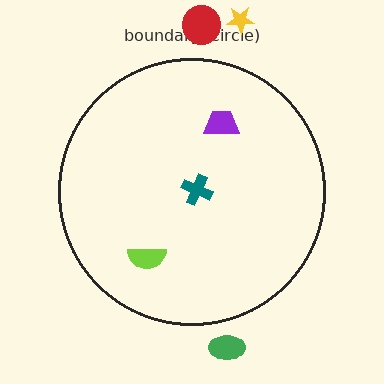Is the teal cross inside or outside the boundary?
Inside.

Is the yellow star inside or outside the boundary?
Outside.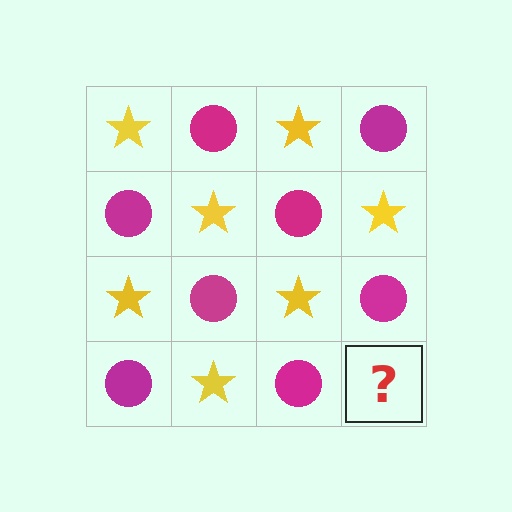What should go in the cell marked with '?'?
The missing cell should contain a yellow star.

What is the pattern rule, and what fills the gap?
The rule is that it alternates yellow star and magenta circle in a checkerboard pattern. The gap should be filled with a yellow star.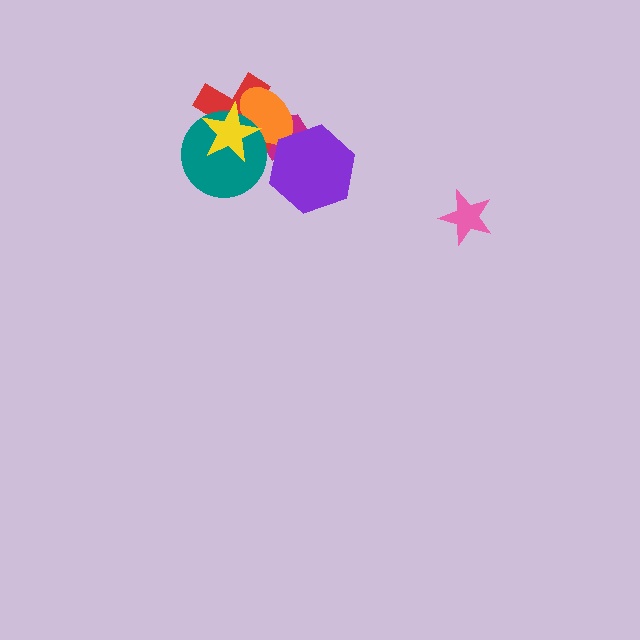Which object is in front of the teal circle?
The yellow star is in front of the teal circle.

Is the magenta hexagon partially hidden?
Yes, it is partially covered by another shape.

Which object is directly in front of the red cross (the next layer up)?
The orange ellipse is directly in front of the red cross.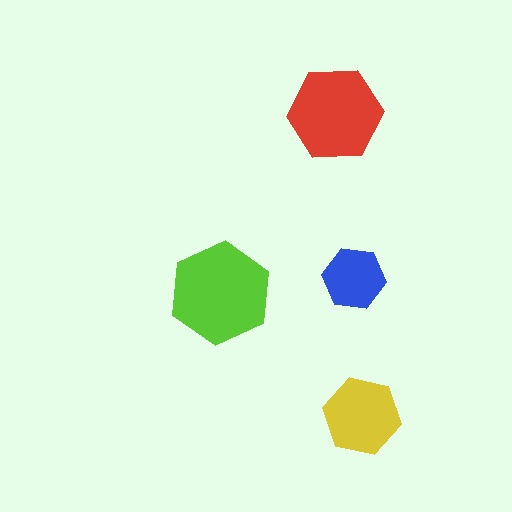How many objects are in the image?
There are 4 objects in the image.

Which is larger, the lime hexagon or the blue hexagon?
The lime one.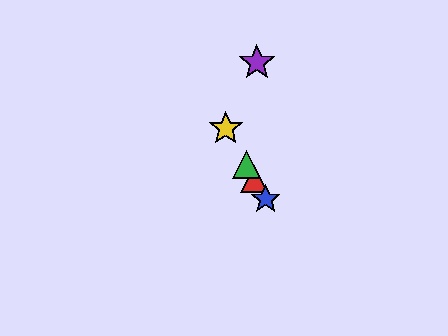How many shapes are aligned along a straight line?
4 shapes (the red triangle, the blue star, the green triangle, the yellow star) are aligned along a straight line.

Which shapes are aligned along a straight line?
The red triangle, the blue star, the green triangle, the yellow star are aligned along a straight line.